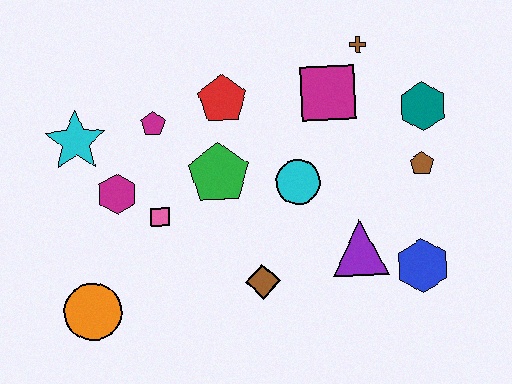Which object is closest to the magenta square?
The brown cross is closest to the magenta square.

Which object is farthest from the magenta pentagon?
The blue hexagon is farthest from the magenta pentagon.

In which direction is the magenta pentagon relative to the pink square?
The magenta pentagon is above the pink square.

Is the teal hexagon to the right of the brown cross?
Yes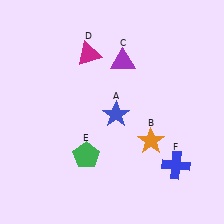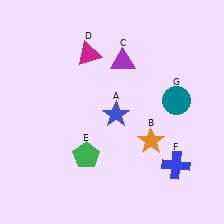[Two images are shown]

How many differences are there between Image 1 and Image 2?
There is 1 difference between the two images.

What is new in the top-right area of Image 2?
A teal circle (G) was added in the top-right area of Image 2.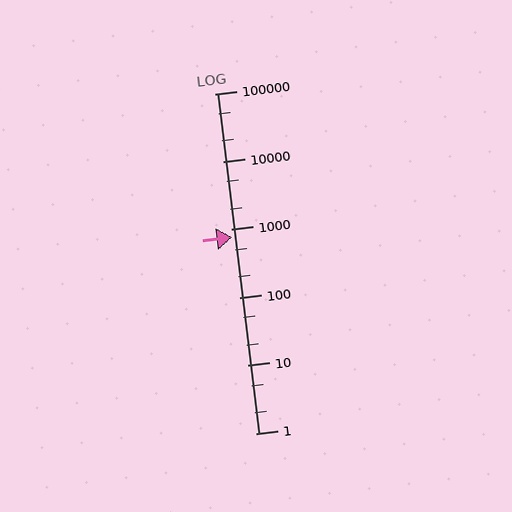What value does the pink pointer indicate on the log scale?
The pointer indicates approximately 780.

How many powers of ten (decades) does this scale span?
The scale spans 5 decades, from 1 to 100000.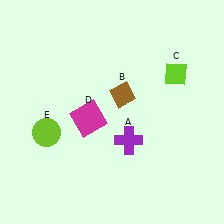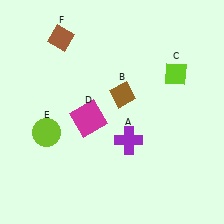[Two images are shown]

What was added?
A brown diamond (F) was added in Image 2.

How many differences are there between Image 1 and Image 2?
There is 1 difference between the two images.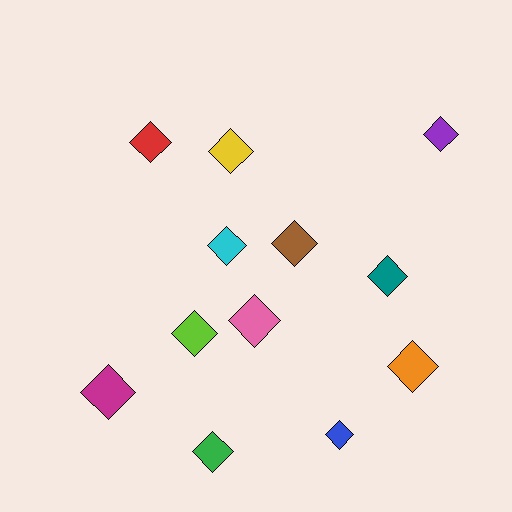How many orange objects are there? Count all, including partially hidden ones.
There is 1 orange object.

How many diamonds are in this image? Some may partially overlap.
There are 12 diamonds.